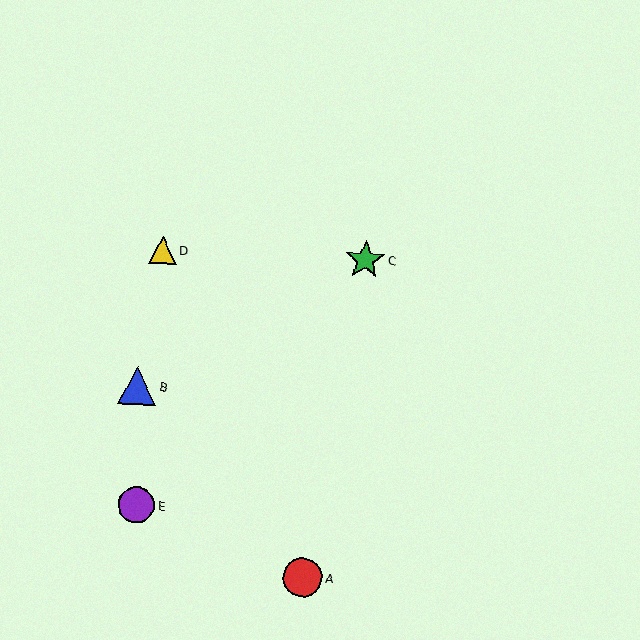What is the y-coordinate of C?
Object C is at y≈260.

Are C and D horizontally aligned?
Yes, both are at y≈260.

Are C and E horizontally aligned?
No, C is at y≈260 and E is at y≈505.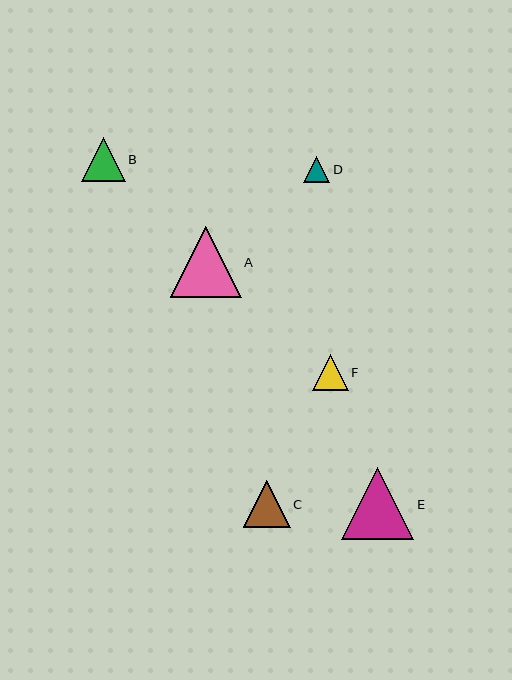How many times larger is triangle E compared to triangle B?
Triangle E is approximately 1.6 times the size of triangle B.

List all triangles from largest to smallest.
From largest to smallest: E, A, C, B, F, D.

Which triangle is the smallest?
Triangle D is the smallest with a size of approximately 26 pixels.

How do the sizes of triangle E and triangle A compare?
Triangle E and triangle A are approximately the same size.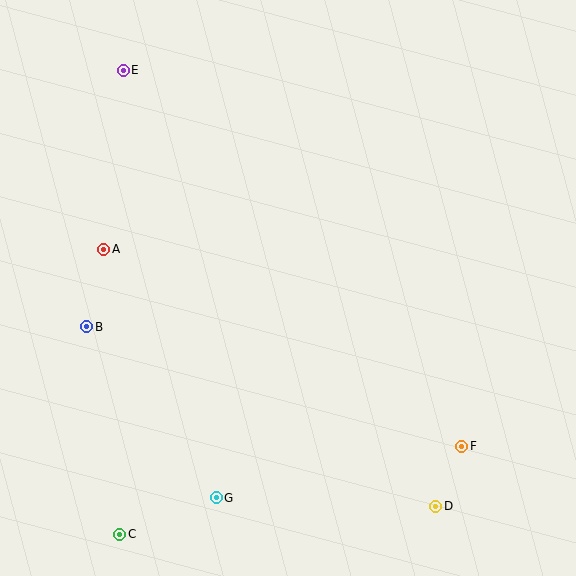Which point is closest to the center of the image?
Point A at (104, 249) is closest to the center.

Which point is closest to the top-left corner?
Point E is closest to the top-left corner.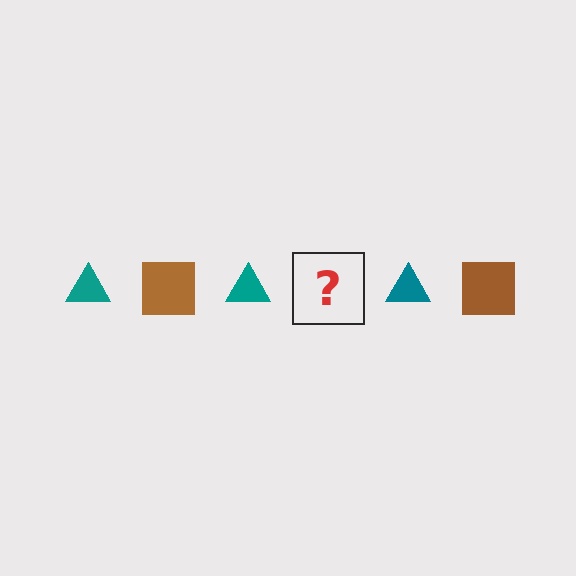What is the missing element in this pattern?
The missing element is a brown square.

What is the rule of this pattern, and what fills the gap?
The rule is that the pattern alternates between teal triangle and brown square. The gap should be filled with a brown square.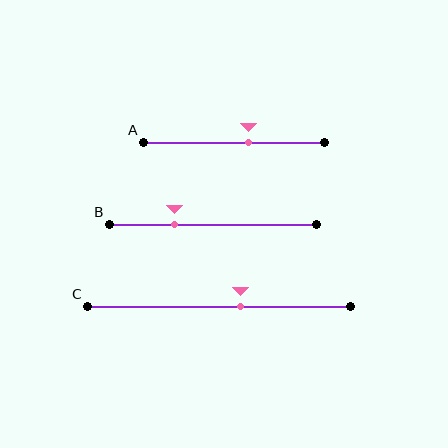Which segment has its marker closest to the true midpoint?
Segment C has its marker closest to the true midpoint.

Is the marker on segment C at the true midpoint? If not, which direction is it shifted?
No, the marker on segment C is shifted to the right by about 8% of the segment length.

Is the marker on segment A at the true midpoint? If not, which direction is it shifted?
No, the marker on segment A is shifted to the right by about 8% of the segment length.